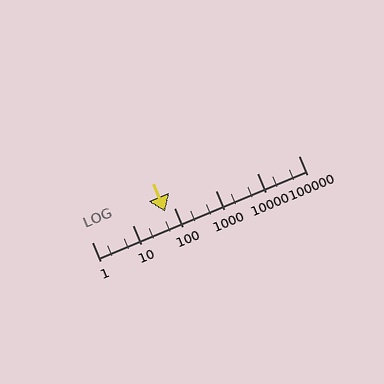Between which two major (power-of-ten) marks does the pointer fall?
The pointer is between 10 and 100.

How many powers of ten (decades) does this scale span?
The scale spans 5 decades, from 1 to 100000.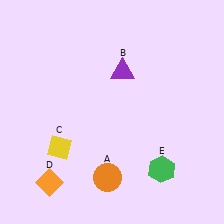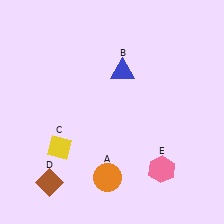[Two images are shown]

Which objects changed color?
B changed from purple to blue. D changed from orange to brown. E changed from green to pink.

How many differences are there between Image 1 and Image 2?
There are 3 differences between the two images.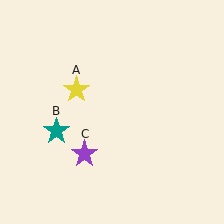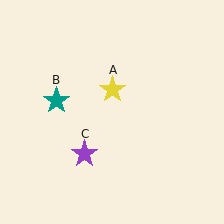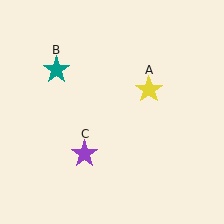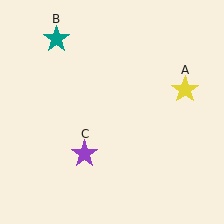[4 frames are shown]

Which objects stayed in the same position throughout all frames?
Purple star (object C) remained stationary.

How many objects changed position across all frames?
2 objects changed position: yellow star (object A), teal star (object B).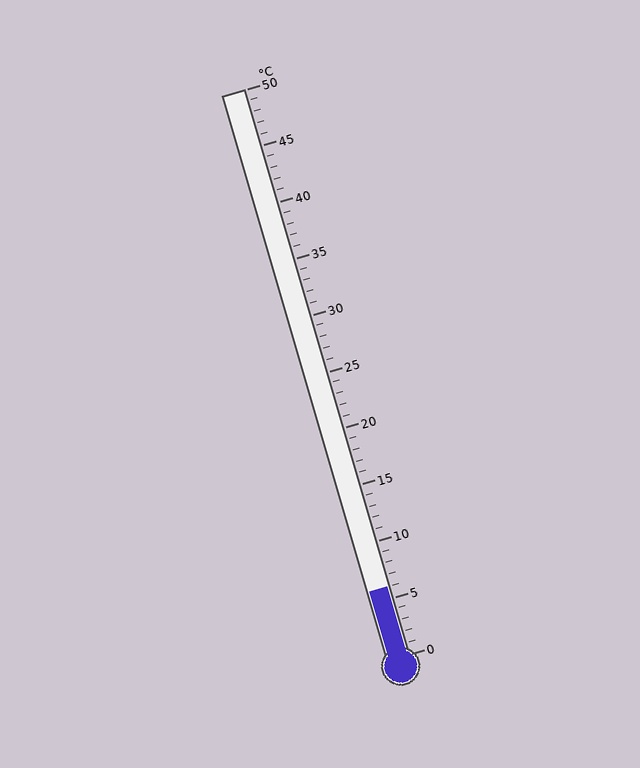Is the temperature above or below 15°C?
The temperature is below 15°C.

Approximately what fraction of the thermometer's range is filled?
The thermometer is filled to approximately 10% of its range.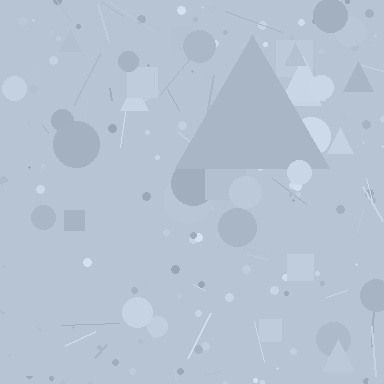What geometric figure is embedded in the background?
A triangle is embedded in the background.